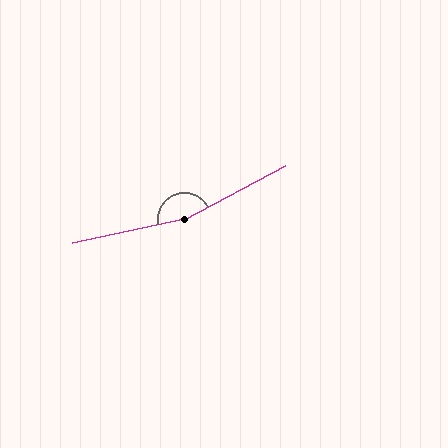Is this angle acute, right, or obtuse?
It is obtuse.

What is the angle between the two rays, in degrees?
Approximately 164 degrees.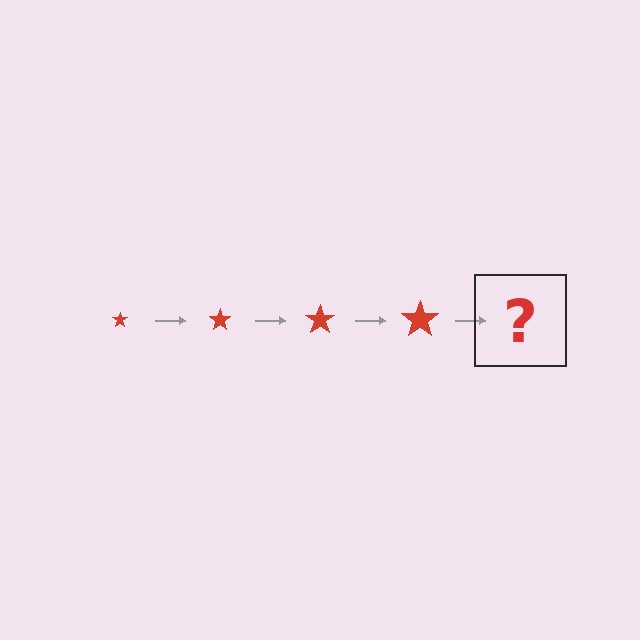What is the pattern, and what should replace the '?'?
The pattern is that the star gets progressively larger each step. The '?' should be a red star, larger than the previous one.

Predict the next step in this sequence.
The next step is a red star, larger than the previous one.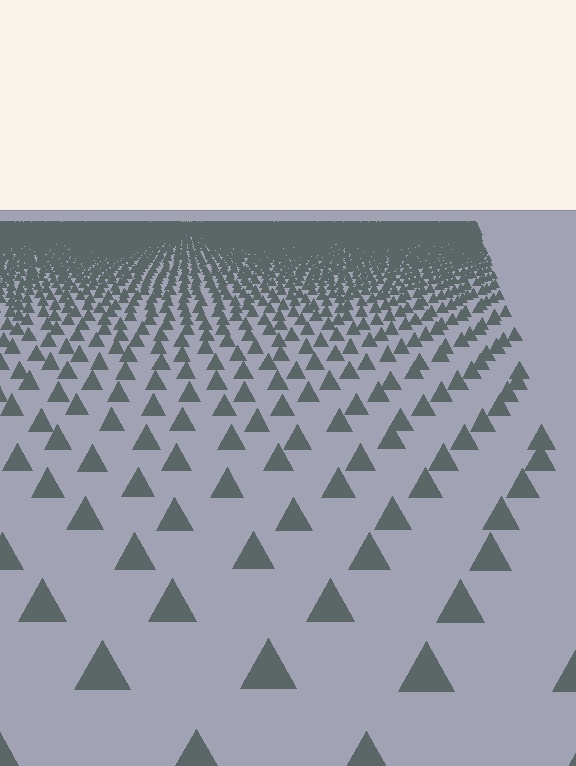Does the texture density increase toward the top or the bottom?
Density increases toward the top.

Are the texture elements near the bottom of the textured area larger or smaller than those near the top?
Larger. Near the bottom, elements are closer to the viewer and appear at a bigger on-screen size.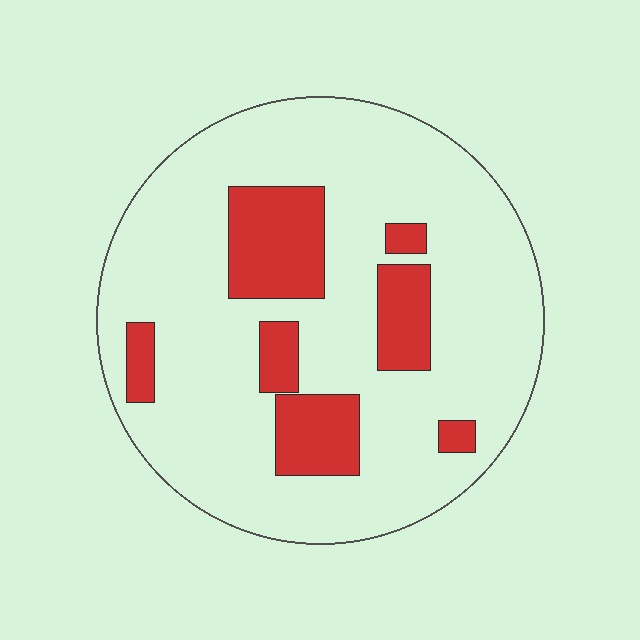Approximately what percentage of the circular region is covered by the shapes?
Approximately 20%.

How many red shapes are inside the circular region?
7.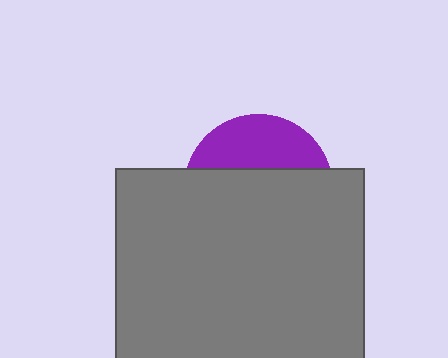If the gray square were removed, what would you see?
You would see the complete purple circle.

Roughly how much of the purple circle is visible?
A small part of it is visible (roughly 32%).